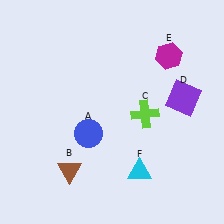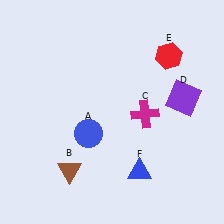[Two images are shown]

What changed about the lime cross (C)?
In Image 1, C is lime. In Image 2, it changed to magenta.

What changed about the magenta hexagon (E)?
In Image 1, E is magenta. In Image 2, it changed to red.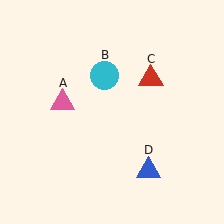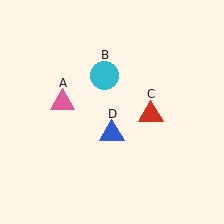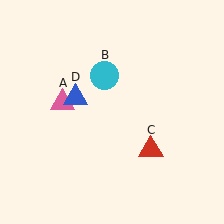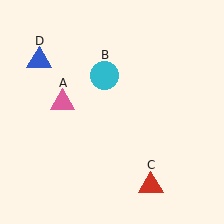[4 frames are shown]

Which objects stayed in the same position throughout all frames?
Pink triangle (object A) and cyan circle (object B) remained stationary.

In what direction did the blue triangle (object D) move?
The blue triangle (object D) moved up and to the left.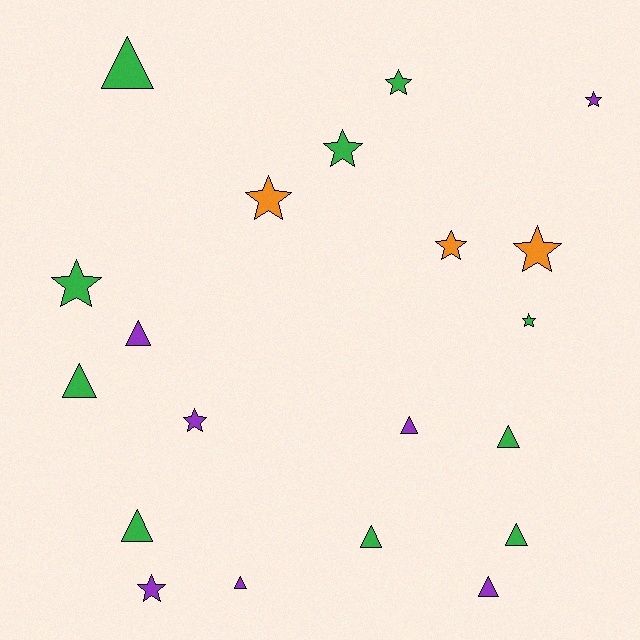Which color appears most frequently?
Green, with 10 objects.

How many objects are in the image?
There are 20 objects.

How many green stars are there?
There are 4 green stars.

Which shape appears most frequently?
Star, with 10 objects.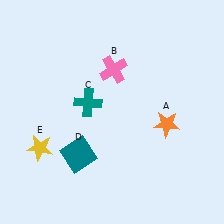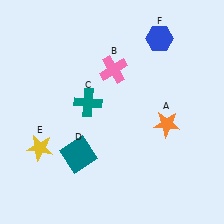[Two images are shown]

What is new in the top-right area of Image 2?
A blue hexagon (F) was added in the top-right area of Image 2.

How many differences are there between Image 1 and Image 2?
There is 1 difference between the two images.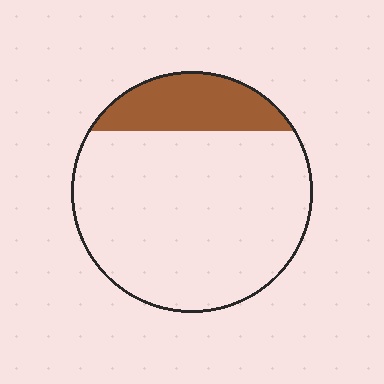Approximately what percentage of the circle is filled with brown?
Approximately 20%.